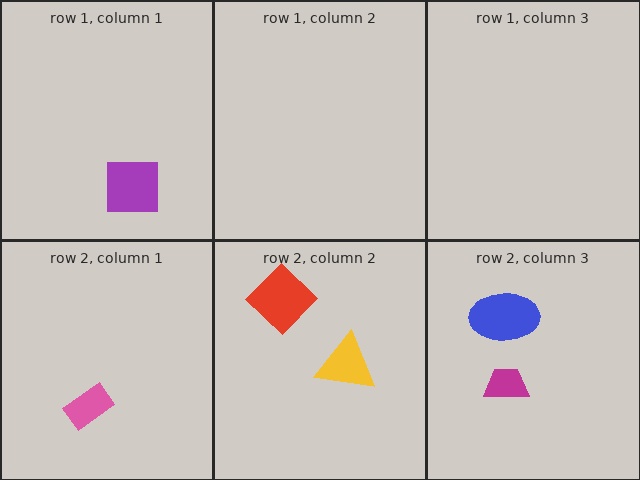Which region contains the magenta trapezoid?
The row 2, column 3 region.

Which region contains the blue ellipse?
The row 2, column 3 region.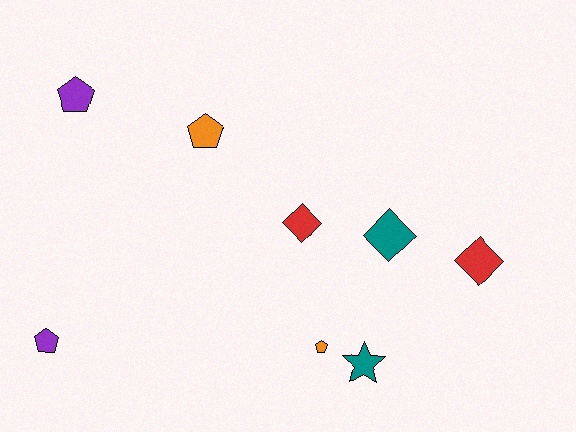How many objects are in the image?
There are 8 objects.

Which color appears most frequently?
Red, with 2 objects.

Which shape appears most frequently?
Pentagon, with 4 objects.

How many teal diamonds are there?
There is 1 teal diamond.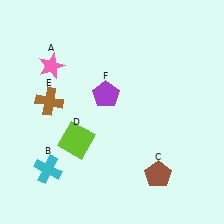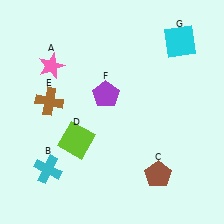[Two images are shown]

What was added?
A cyan square (G) was added in Image 2.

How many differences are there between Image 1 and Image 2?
There is 1 difference between the two images.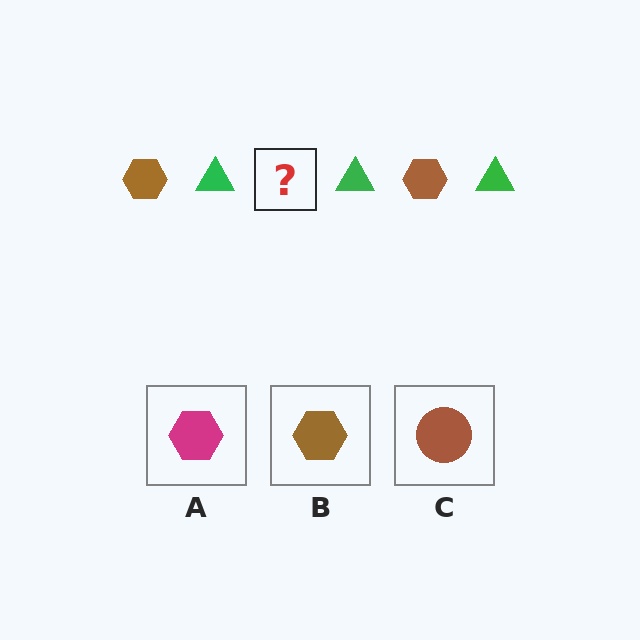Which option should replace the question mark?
Option B.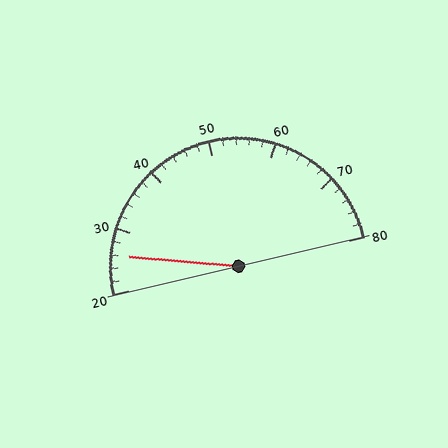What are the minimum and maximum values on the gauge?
The gauge ranges from 20 to 80.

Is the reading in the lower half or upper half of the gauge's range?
The reading is in the lower half of the range (20 to 80).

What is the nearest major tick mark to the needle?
The nearest major tick mark is 30.